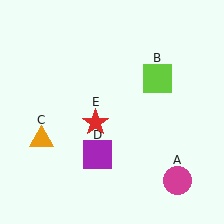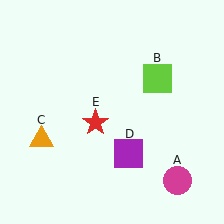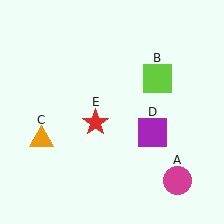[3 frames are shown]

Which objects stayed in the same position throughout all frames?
Magenta circle (object A) and lime square (object B) and orange triangle (object C) and red star (object E) remained stationary.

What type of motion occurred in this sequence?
The purple square (object D) rotated counterclockwise around the center of the scene.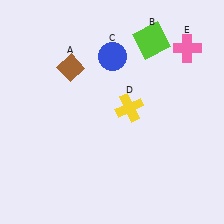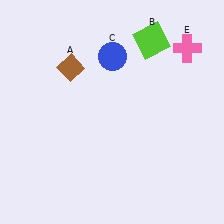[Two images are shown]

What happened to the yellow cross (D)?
The yellow cross (D) was removed in Image 2. It was in the top-right area of Image 1.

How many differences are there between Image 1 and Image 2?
There is 1 difference between the two images.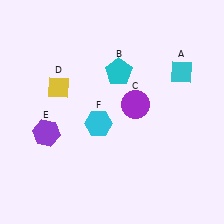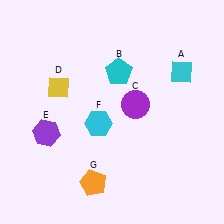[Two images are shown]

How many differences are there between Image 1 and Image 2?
There is 1 difference between the two images.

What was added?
An orange pentagon (G) was added in Image 2.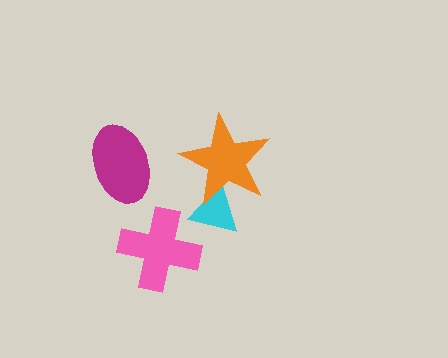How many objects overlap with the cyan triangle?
1 object overlaps with the cyan triangle.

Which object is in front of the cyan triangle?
The orange star is in front of the cyan triangle.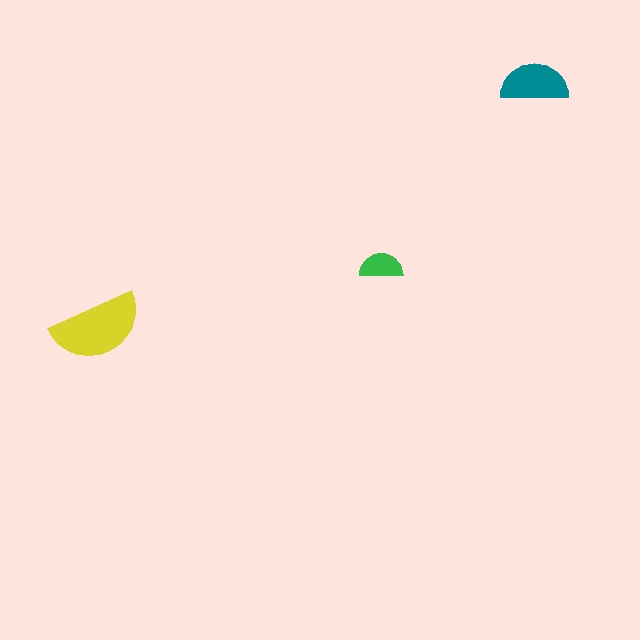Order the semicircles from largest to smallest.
the yellow one, the teal one, the green one.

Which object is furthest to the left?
The yellow semicircle is leftmost.